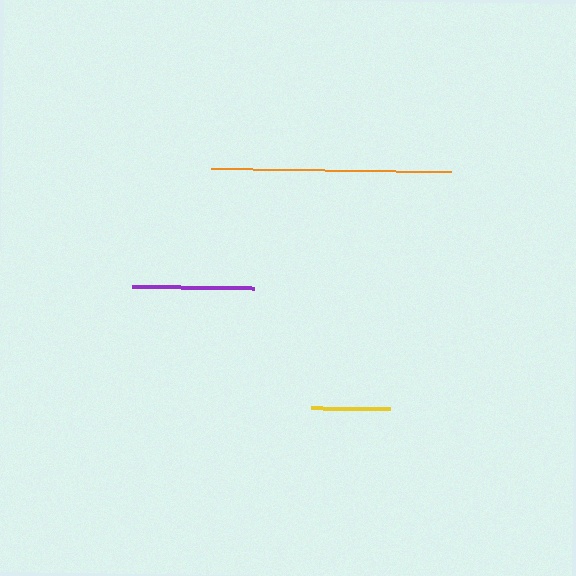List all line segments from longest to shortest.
From longest to shortest: orange, purple, yellow.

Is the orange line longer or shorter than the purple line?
The orange line is longer than the purple line.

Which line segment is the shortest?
The yellow line is the shortest at approximately 79 pixels.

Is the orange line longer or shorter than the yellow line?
The orange line is longer than the yellow line.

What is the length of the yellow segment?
The yellow segment is approximately 79 pixels long.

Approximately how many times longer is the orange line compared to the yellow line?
The orange line is approximately 3.0 times the length of the yellow line.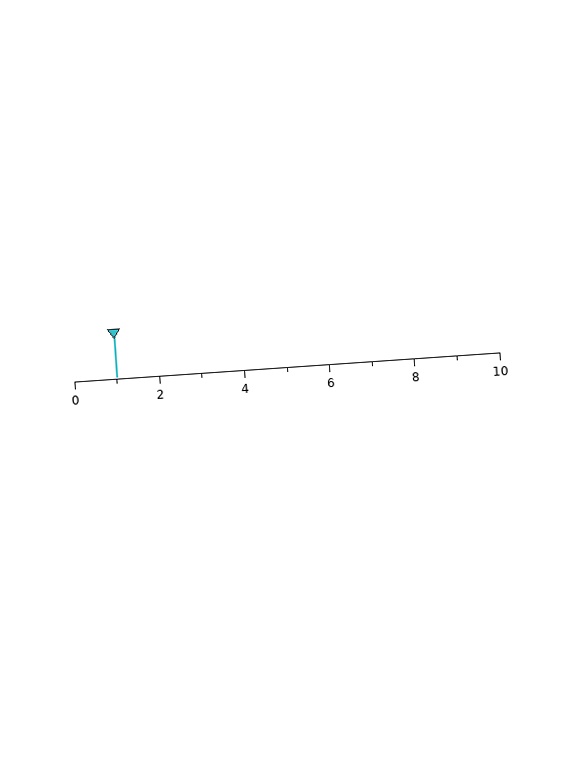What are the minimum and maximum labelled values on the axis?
The axis runs from 0 to 10.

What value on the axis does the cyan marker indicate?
The marker indicates approximately 1.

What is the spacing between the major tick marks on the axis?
The major ticks are spaced 2 apart.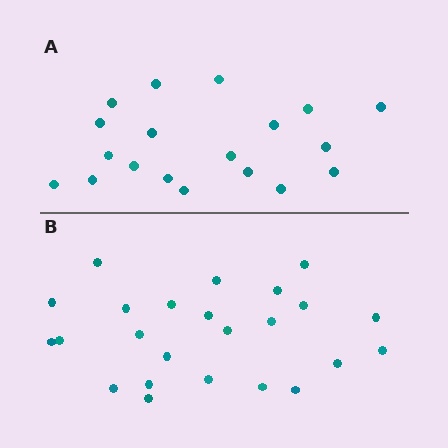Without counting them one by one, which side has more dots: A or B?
Region B (the bottom region) has more dots.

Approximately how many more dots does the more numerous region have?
Region B has about 5 more dots than region A.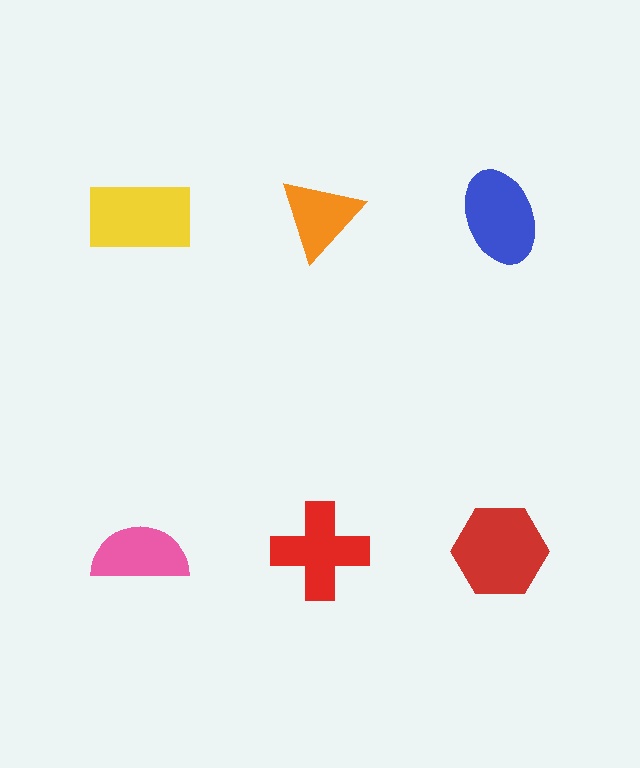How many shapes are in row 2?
3 shapes.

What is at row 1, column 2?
An orange triangle.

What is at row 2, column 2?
A red cross.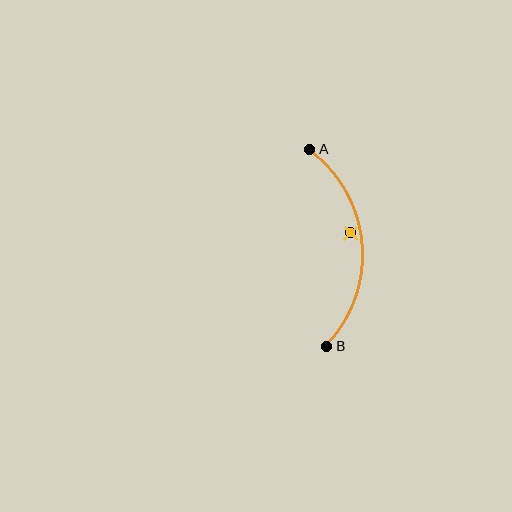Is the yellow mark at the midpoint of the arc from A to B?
No — the yellow mark does not lie on the arc at all. It sits slightly inside the curve.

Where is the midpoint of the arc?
The arc midpoint is the point on the curve farthest from the straight line joining A and B. It sits to the right of that line.